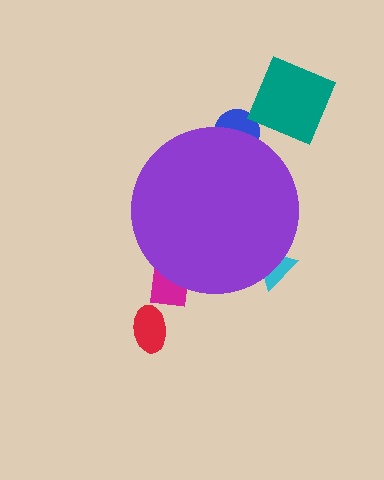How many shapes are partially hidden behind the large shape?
3 shapes are partially hidden.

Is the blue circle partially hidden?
Yes, the blue circle is partially hidden behind the purple circle.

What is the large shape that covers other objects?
A purple circle.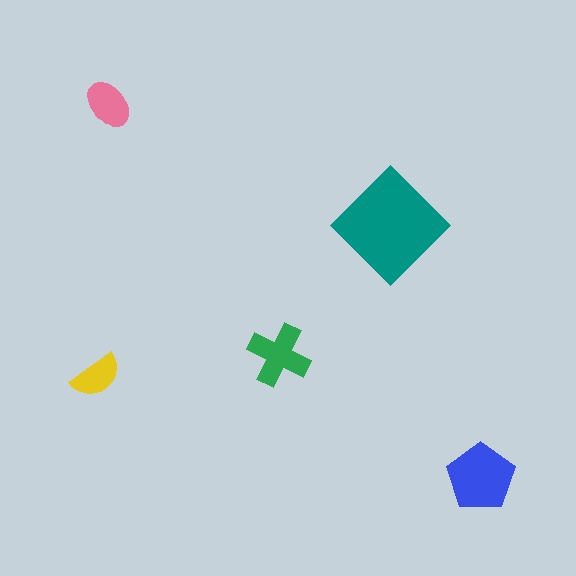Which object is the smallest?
The yellow semicircle.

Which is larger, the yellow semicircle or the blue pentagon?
The blue pentagon.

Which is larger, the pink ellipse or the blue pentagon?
The blue pentagon.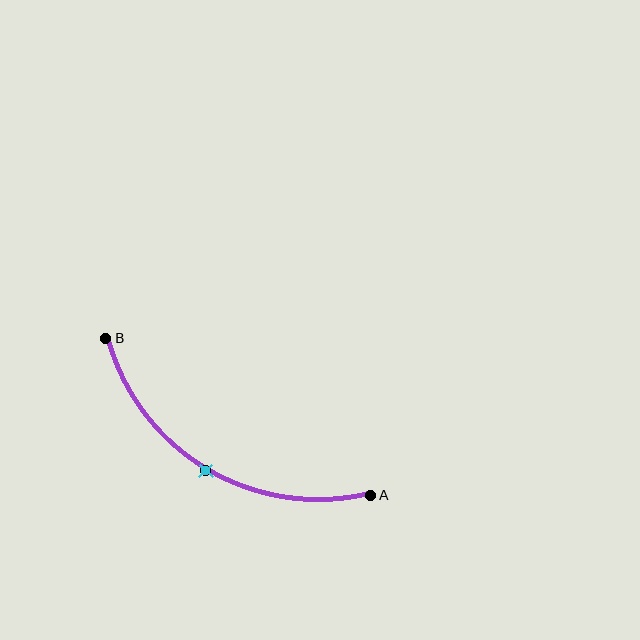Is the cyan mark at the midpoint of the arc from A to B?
Yes. The cyan mark lies on the arc at equal arc-length from both A and B — it is the arc midpoint.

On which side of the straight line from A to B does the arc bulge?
The arc bulges below the straight line connecting A and B.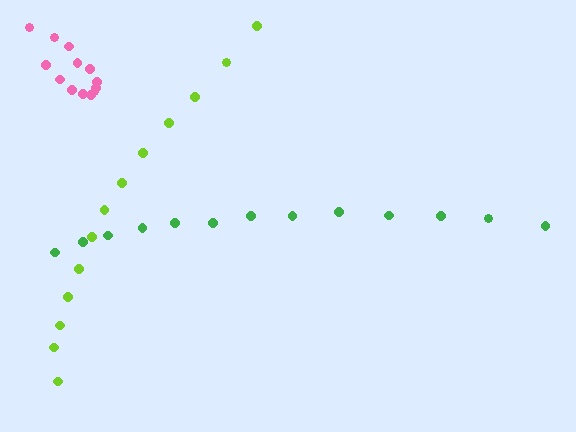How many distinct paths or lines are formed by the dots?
There are 3 distinct paths.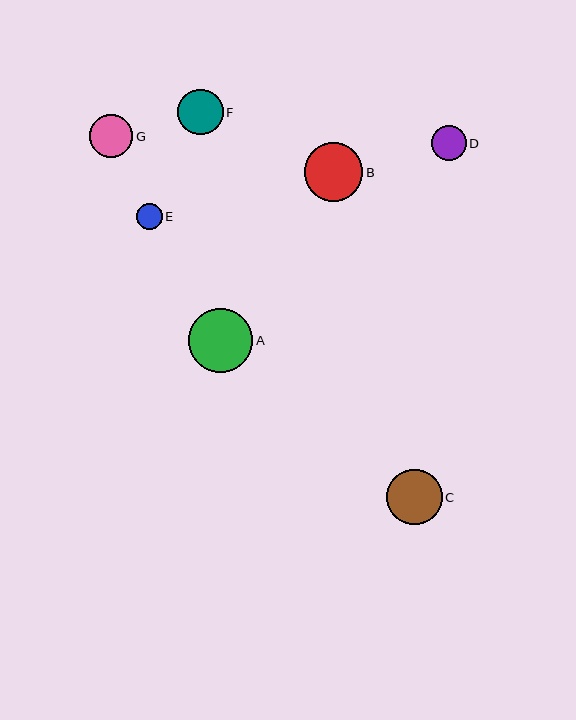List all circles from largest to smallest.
From largest to smallest: A, B, C, F, G, D, E.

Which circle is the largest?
Circle A is the largest with a size of approximately 64 pixels.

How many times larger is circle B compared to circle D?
Circle B is approximately 1.7 times the size of circle D.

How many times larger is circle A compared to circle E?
Circle A is approximately 2.5 times the size of circle E.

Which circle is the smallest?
Circle E is the smallest with a size of approximately 25 pixels.